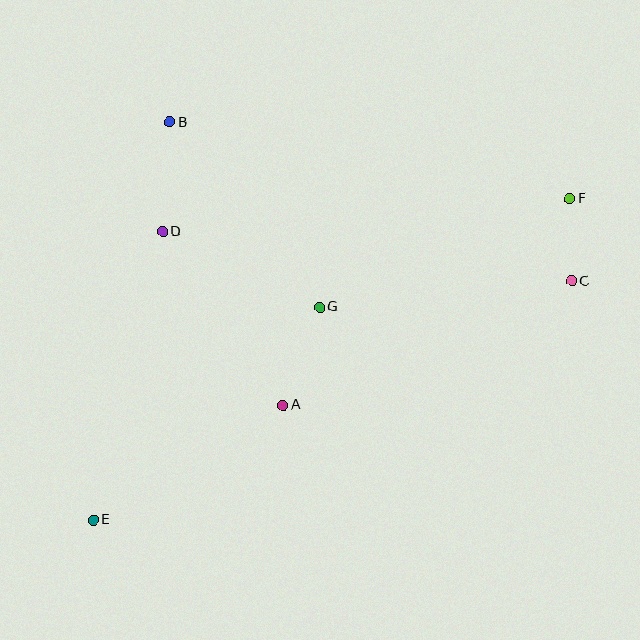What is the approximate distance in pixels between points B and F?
The distance between B and F is approximately 408 pixels.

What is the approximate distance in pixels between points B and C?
The distance between B and C is approximately 433 pixels.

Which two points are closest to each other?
Points C and F are closest to each other.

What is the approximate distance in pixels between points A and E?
The distance between A and E is approximately 222 pixels.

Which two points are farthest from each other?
Points E and F are farthest from each other.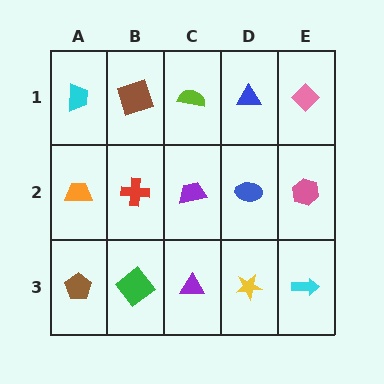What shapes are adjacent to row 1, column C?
A purple trapezoid (row 2, column C), a brown square (row 1, column B), a blue triangle (row 1, column D).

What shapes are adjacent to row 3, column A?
An orange trapezoid (row 2, column A), a green diamond (row 3, column B).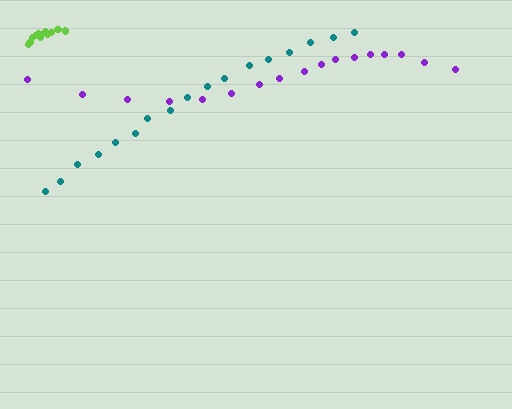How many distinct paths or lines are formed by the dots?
There are 3 distinct paths.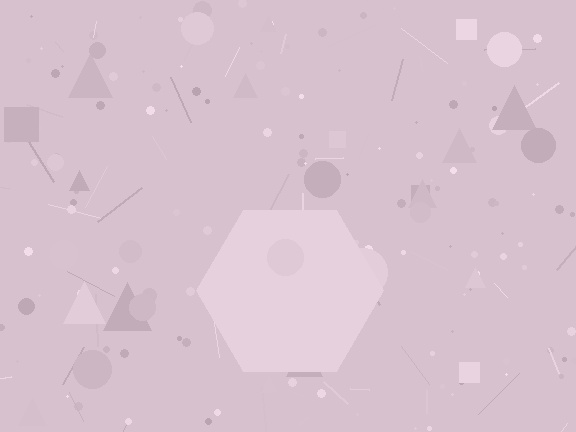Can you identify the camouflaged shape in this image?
The camouflaged shape is a hexagon.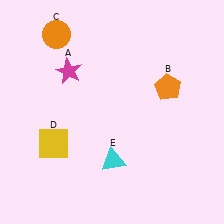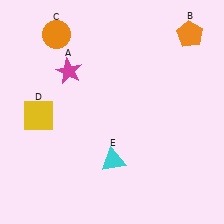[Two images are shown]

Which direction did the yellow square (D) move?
The yellow square (D) moved up.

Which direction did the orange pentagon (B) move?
The orange pentagon (B) moved up.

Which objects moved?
The objects that moved are: the orange pentagon (B), the yellow square (D).